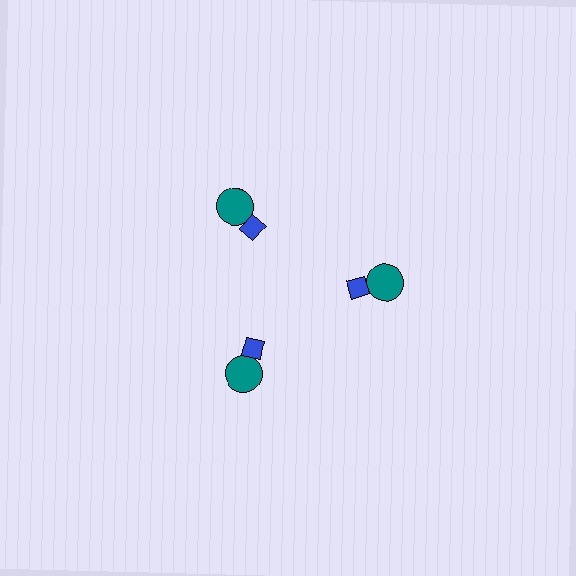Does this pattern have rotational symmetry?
Yes, this pattern has 3-fold rotational symmetry. It looks the same after rotating 120 degrees around the center.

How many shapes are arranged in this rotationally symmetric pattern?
There are 6 shapes, arranged in 3 groups of 2.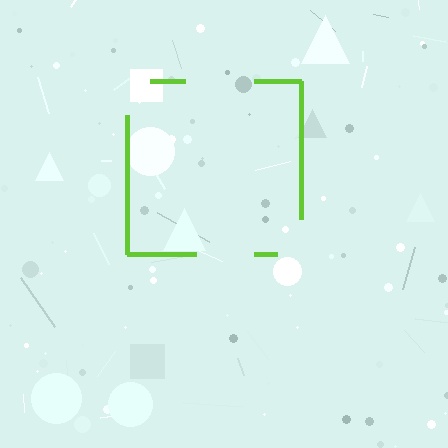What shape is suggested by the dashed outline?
The dashed outline suggests a square.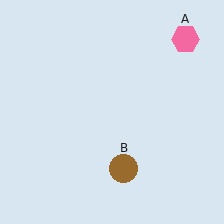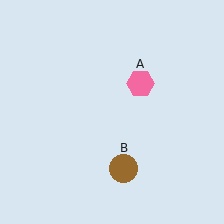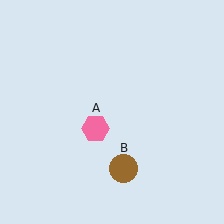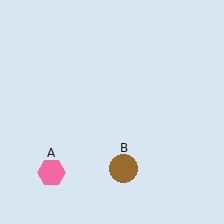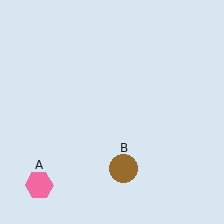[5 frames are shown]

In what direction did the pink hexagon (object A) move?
The pink hexagon (object A) moved down and to the left.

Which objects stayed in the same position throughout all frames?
Brown circle (object B) remained stationary.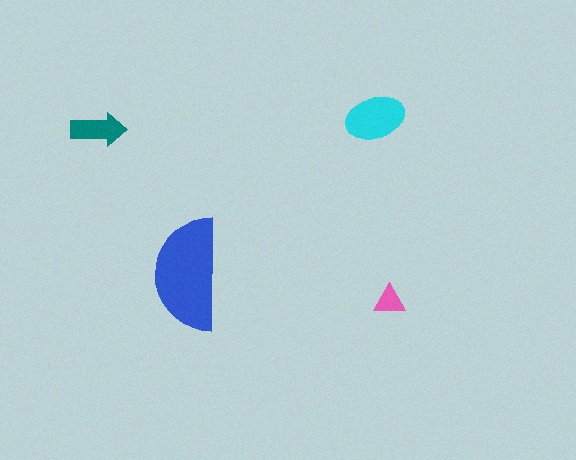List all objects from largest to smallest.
The blue semicircle, the cyan ellipse, the teal arrow, the pink triangle.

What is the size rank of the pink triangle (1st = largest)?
4th.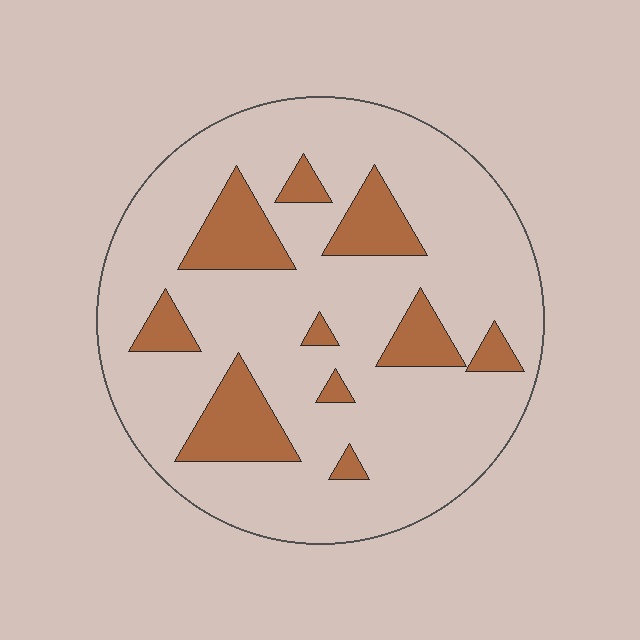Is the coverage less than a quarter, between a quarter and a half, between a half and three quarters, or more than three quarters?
Less than a quarter.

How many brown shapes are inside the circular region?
10.